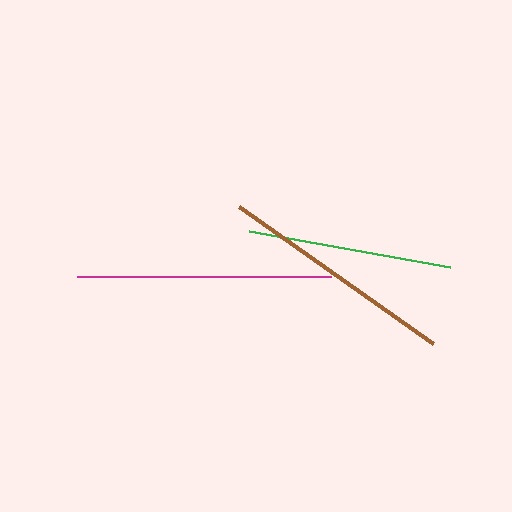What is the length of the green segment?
The green segment is approximately 204 pixels long.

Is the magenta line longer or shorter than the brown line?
The magenta line is longer than the brown line.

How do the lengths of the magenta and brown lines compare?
The magenta and brown lines are approximately the same length.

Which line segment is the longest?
The magenta line is the longest at approximately 255 pixels.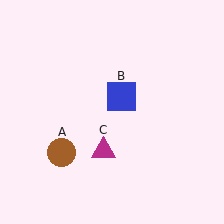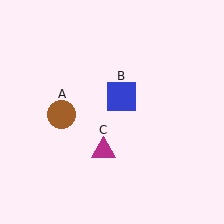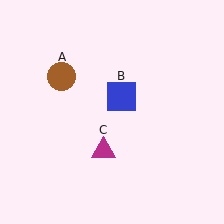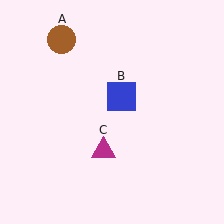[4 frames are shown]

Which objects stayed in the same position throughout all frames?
Blue square (object B) and magenta triangle (object C) remained stationary.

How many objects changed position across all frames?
1 object changed position: brown circle (object A).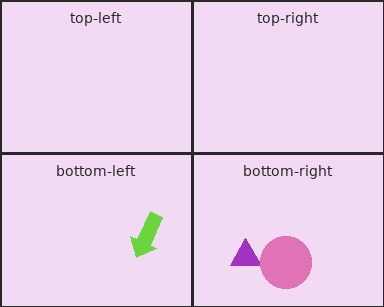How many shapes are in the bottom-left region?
1.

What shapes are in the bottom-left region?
The lime arrow.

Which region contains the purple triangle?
The bottom-right region.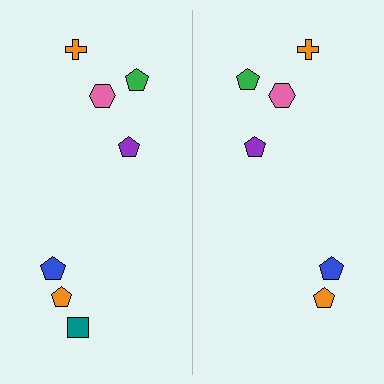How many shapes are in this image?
There are 13 shapes in this image.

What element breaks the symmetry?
A teal square is missing from the right side.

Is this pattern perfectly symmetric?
No, the pattern is not perfectly symmetric. A teal square is missing from the right side.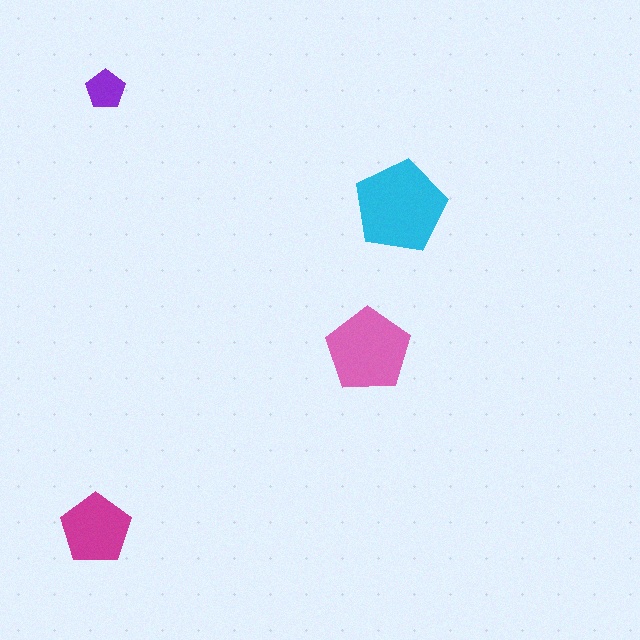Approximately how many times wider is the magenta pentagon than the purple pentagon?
About 2 times wider.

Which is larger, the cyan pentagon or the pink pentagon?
The cyan one.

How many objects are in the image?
There are 4 objects in the image.